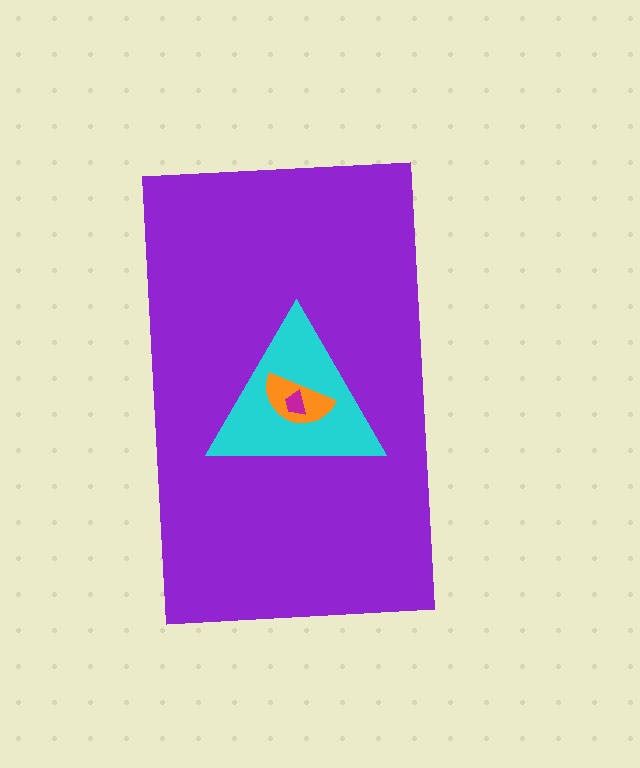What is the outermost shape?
The purple rectangle.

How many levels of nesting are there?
4.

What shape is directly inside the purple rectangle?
The cyan triangle.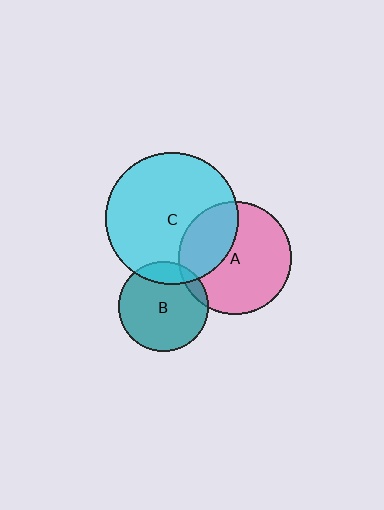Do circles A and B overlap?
Yes.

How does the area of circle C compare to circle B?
Approximately 2.2 times.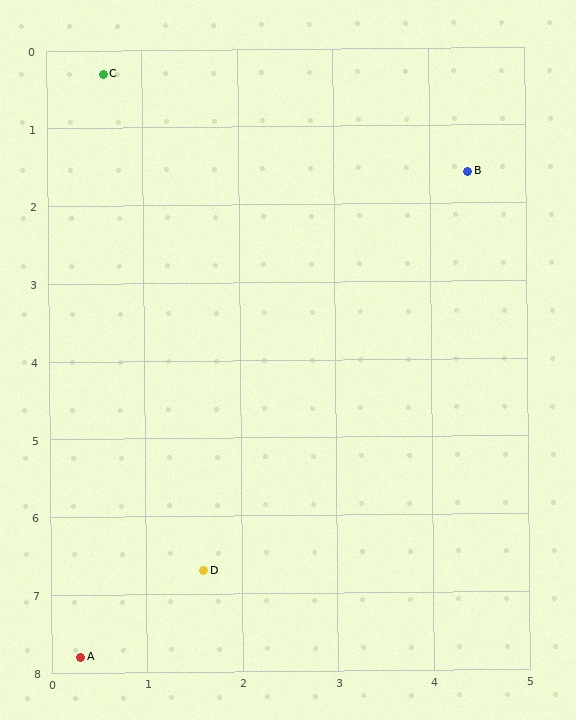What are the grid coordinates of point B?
Point B is at approximately (4.4, 1.6).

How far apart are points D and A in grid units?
Points D and A are about 1.7 grid units apart.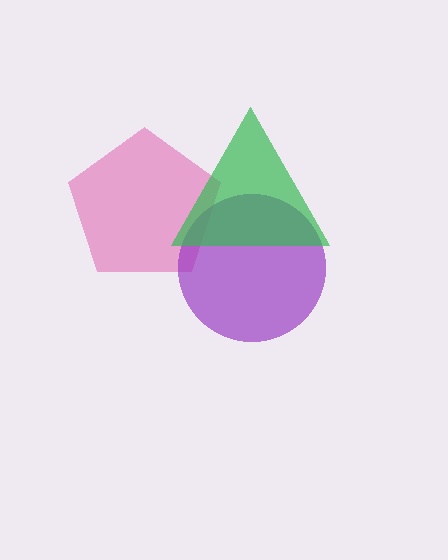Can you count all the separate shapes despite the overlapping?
Yes, there are 3 separate shapes.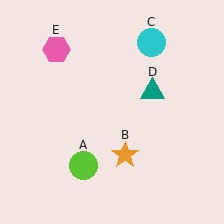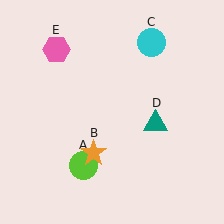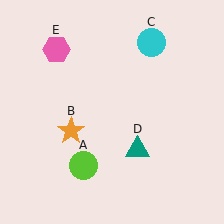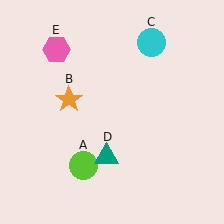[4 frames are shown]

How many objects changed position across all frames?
2 objects changed position: orange star (object B), teal triangle (object D).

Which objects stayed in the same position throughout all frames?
Lime circle (object A) and cyan circle (object C) and pink hexagon (object E) remained stationary.